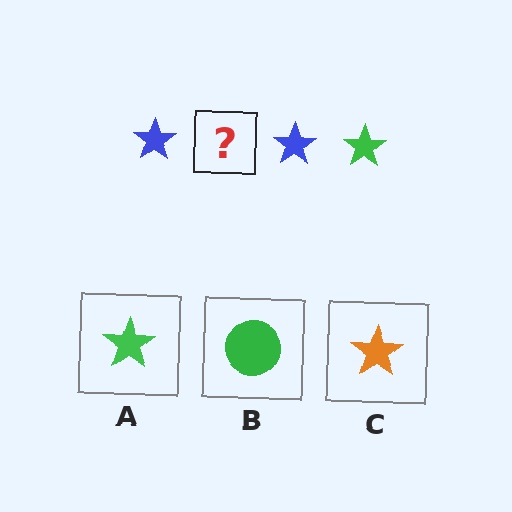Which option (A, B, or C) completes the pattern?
A.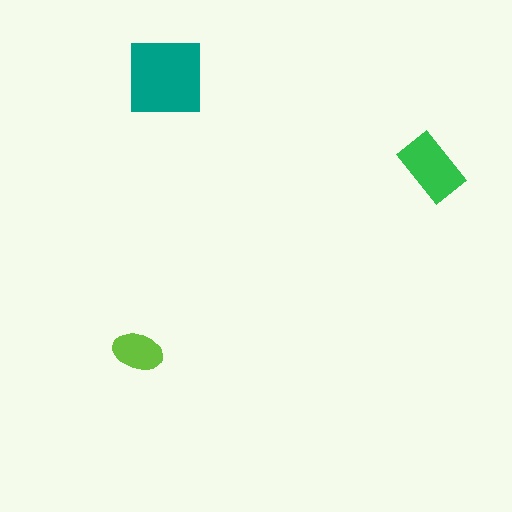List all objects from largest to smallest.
The teal square, the green rectangle, the lime ellipse.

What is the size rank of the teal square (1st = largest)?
1st.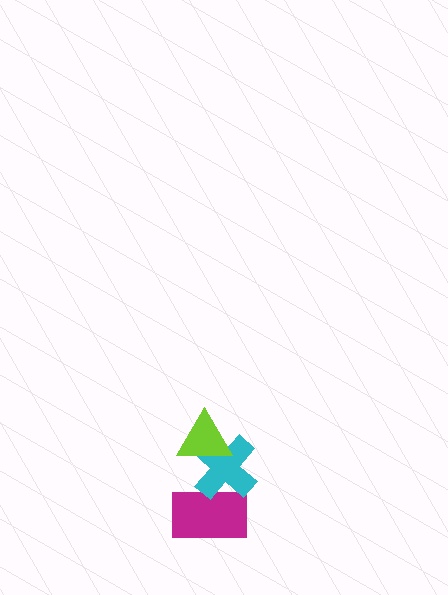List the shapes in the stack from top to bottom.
From top to bottom: the lime triangle, the cyan cross, the magenta rectangle.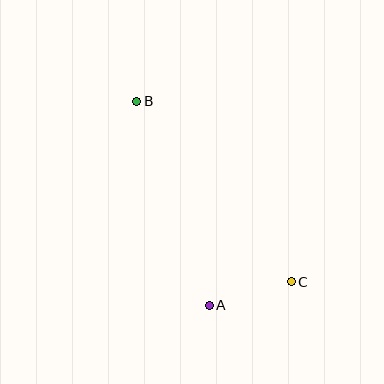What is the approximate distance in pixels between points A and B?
The distance between A and B is approximately 217 pixels.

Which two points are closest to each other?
Points A and C are closest to each other.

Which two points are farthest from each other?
Points B and C are farthest from each other.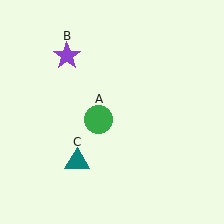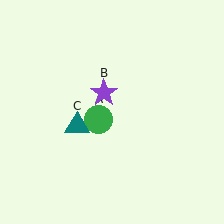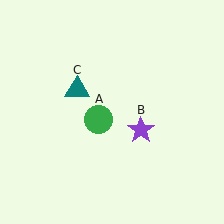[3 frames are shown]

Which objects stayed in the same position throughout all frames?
Green circle (object A) remained stationary.